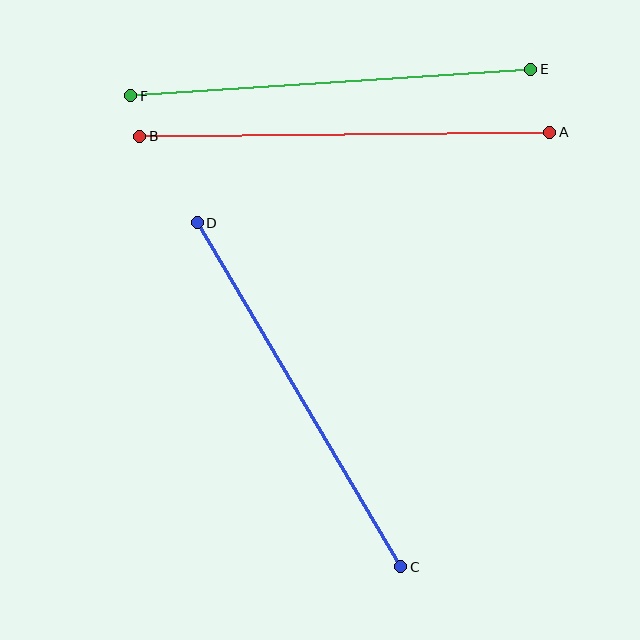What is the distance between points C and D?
The distance is approximately 399 pixels.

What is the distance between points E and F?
The distance is approximately 401 pixels.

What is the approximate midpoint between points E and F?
The midpoint is at approximately (331, 83) pixels.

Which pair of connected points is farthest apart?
Points A and B are farthest apart.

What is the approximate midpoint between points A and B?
The midpoint is at approximately (345, 134) pixels.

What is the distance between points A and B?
The distance is approximately 410 pixels.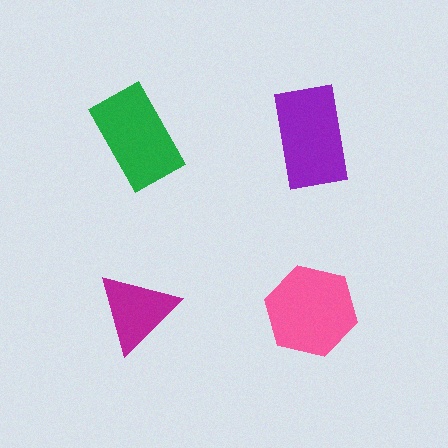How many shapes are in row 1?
2 shapes.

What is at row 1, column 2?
A purple rectangle.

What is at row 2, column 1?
A magenta triangle.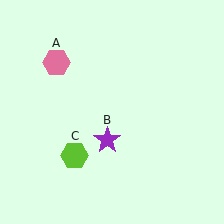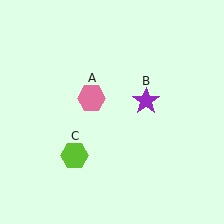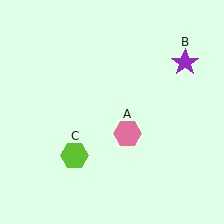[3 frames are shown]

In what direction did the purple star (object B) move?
The purple star (object B) moved up and to the right.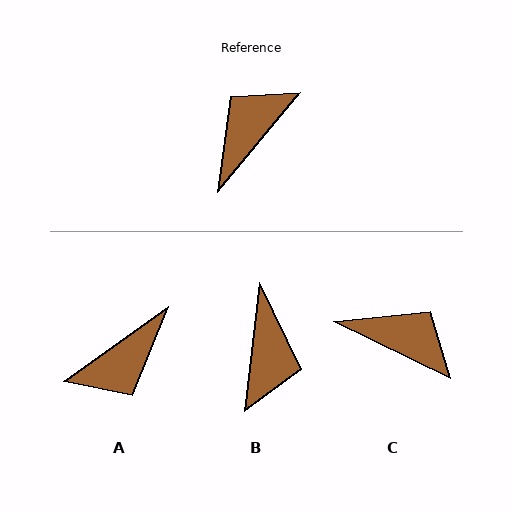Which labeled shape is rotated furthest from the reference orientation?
A, about 165 degrees away.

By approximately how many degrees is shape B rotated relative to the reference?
Approximately 147 degrees clockwise.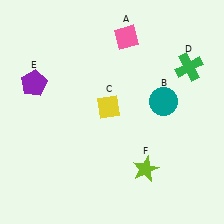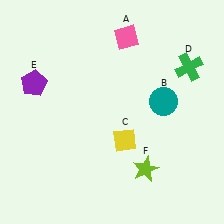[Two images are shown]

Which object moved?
The yellow diamond (C) moved down.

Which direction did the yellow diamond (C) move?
The yellow diamond (C) moved down.